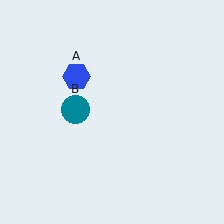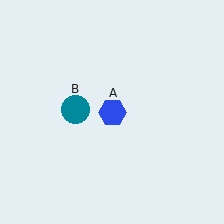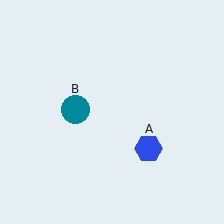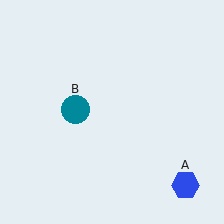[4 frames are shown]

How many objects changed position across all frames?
1 object changed position: blue hexagon (object A).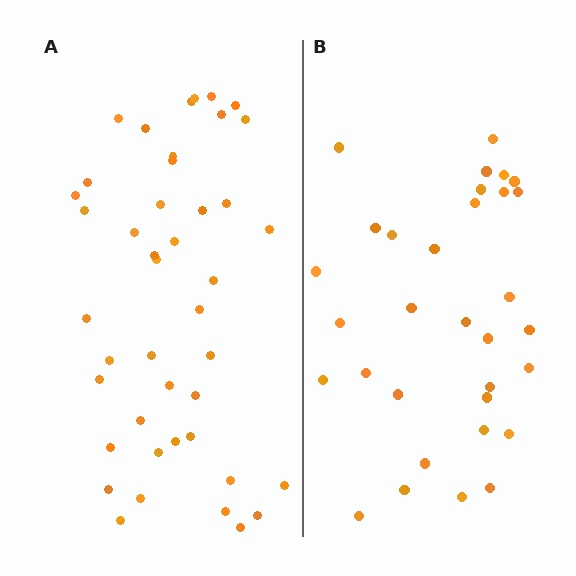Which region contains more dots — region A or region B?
Region A (the left region) has more dots.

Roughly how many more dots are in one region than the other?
Region A has roughly 12 or so more dots than region B.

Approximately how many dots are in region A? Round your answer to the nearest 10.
About 40 dots. (The exact count is 43, which rounds to 40.)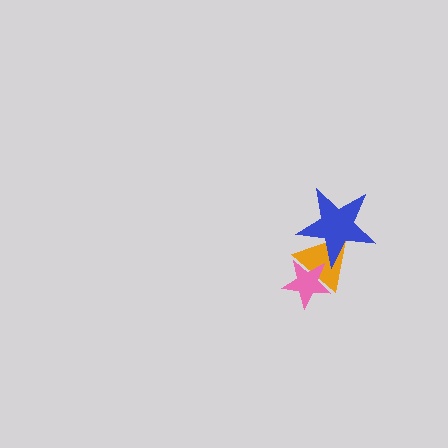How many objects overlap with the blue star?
1 object overlaps with the blue star.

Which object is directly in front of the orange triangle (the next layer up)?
The pink star is directly in front of the orange triangle.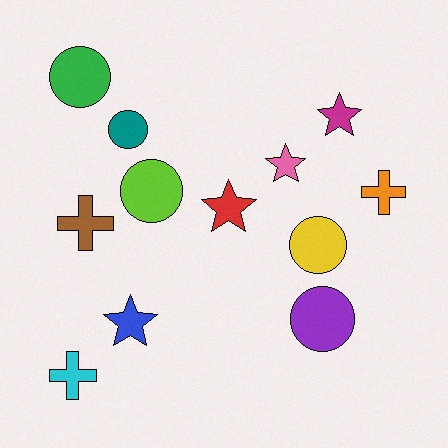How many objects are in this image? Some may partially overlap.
There are 12 objects.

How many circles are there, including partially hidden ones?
There are 5 circles.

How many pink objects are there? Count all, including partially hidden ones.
There is 1 pink object.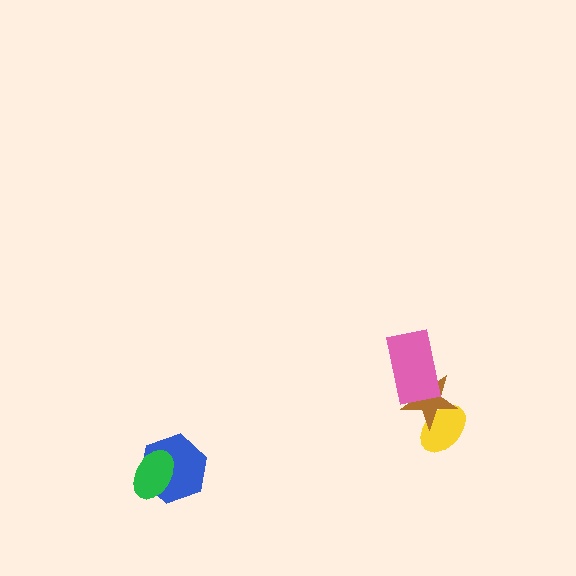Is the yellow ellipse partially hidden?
Yes, it is partially covered by another shape.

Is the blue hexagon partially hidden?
Yes, it is partially covered by another shape.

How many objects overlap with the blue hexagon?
1 object overlaps with the blue hexagon.